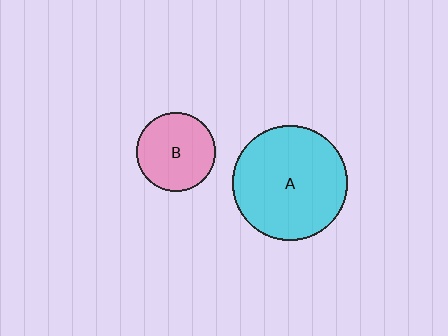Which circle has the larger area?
Circle A (cyan).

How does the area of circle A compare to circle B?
Approximately 2.1 times.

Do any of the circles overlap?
No, none of the circles overlap.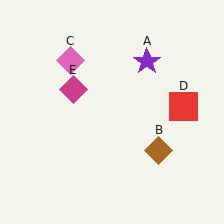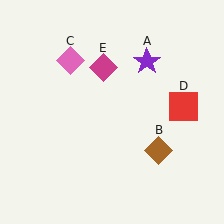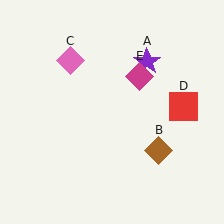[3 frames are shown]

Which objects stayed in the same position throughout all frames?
Purple star (object A) and brown diamond (object B) and pink diamond (object C) and red square (object D) remained stationary.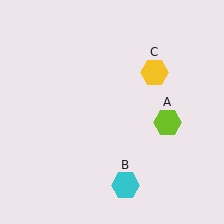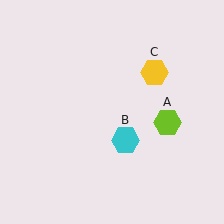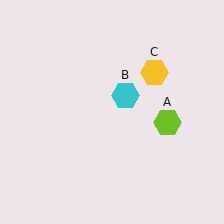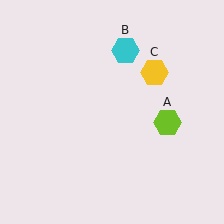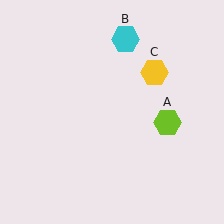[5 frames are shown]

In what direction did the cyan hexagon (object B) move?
The cyan hexagon (object B) moved up.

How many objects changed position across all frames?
1 object changed position: cyan hexagon (object B).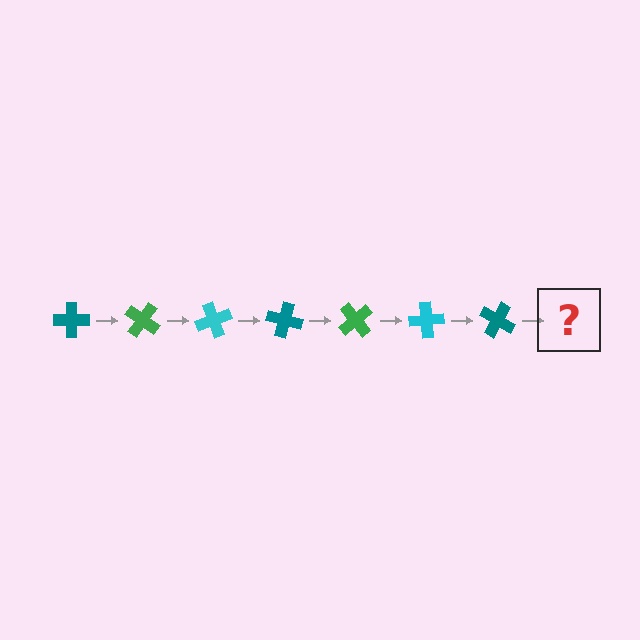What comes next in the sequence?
The next element should be a green cross, rotated 245 degrees from the start.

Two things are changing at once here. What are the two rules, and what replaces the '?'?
The two rules are that it rotates 35 degrees each step and the color cycles through teal, green, and cyan. The '?' should be a green cross, rotated 245 degrees from the start.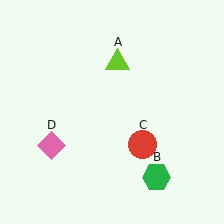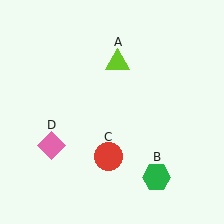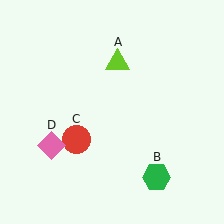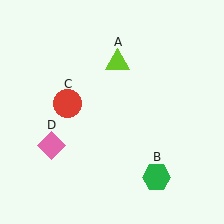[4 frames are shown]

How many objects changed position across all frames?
1 object changed position: red circle (object C).